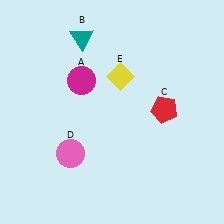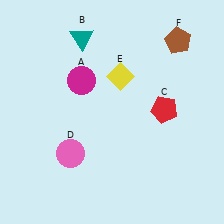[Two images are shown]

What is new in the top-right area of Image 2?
A brown pentagon (F) was added in the top-right area of Image 2.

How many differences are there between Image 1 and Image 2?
There is 1 difference between the two images.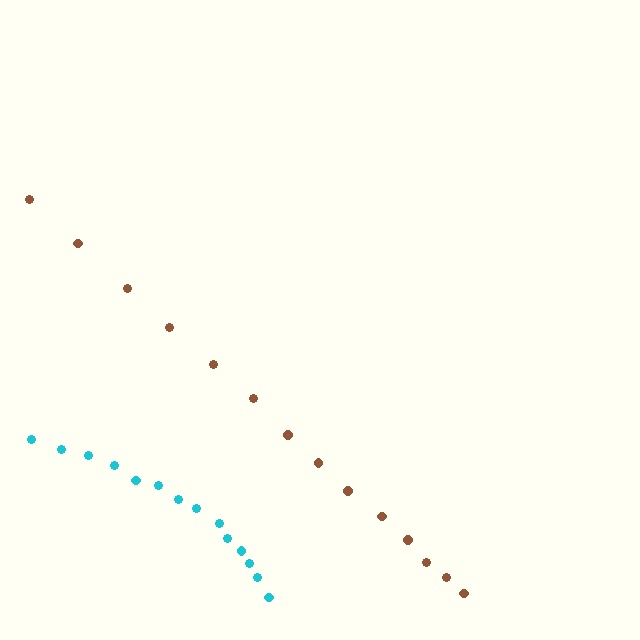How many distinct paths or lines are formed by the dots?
There are 2 distinct paths.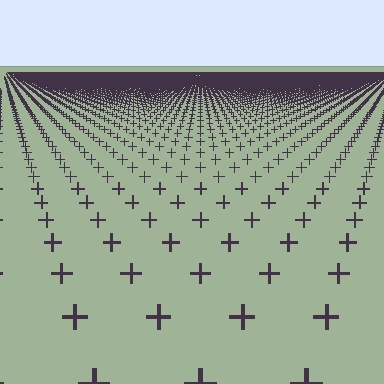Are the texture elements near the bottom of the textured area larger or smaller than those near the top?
Larger. Near the bottom, elements are closer to the viewer and appear at a bigger on-screen size.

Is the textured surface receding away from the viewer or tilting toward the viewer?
The surface is receding away from the viewer. Texture elements get smaller and denser toward the top.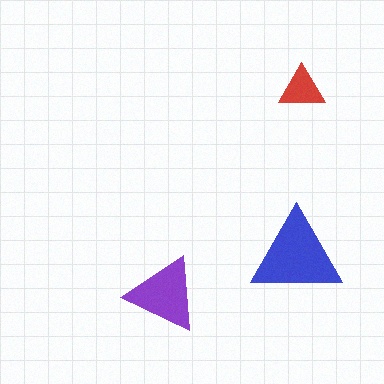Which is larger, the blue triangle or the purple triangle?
The blue one.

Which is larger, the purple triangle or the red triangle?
The purple one.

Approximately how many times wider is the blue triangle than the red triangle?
About 2 times wider.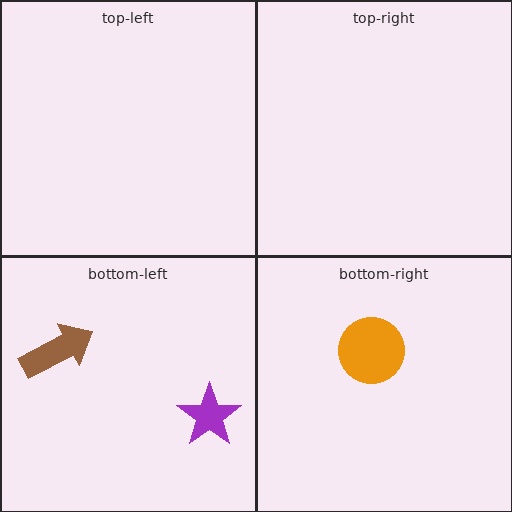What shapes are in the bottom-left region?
The purple star, the brown arrow.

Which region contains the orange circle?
The bottom-right region.